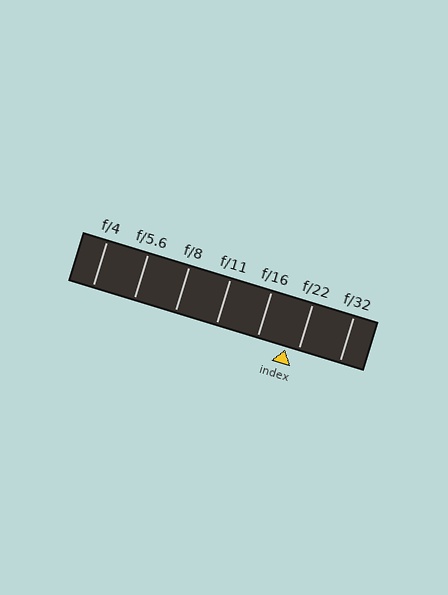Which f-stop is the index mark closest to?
The index mark is closest to f/22.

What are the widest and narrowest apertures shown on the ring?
The widest aperture shown is f/4 and the narrowest is f/32.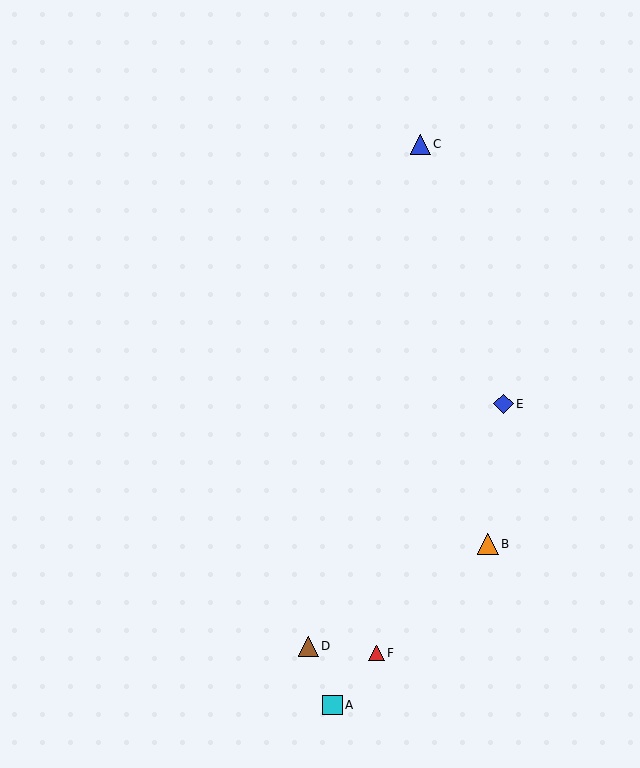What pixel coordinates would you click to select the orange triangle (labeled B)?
Click at (488, 544) to select the orange triangle B.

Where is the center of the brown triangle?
The center of the brown triangle is at (308, 646).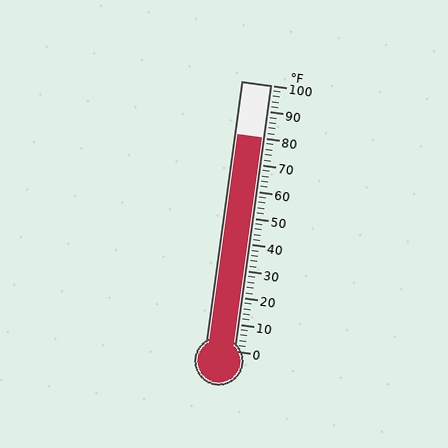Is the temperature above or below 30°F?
The temperature is above 30°F.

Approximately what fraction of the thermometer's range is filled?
The thermometer is filled to approximately 80% of its range.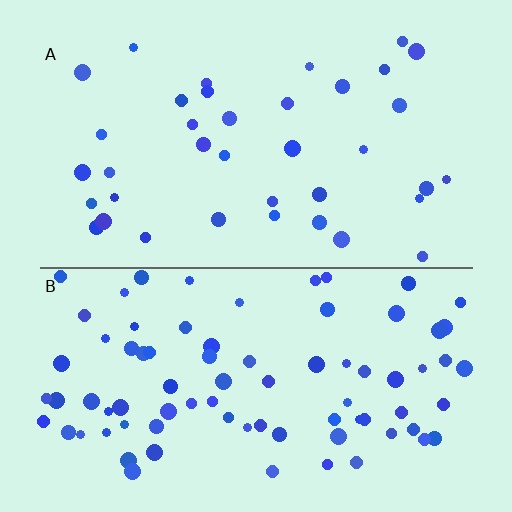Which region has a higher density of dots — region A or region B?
B (the bottom).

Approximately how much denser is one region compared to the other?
Approximately 2.2× — region B over region A.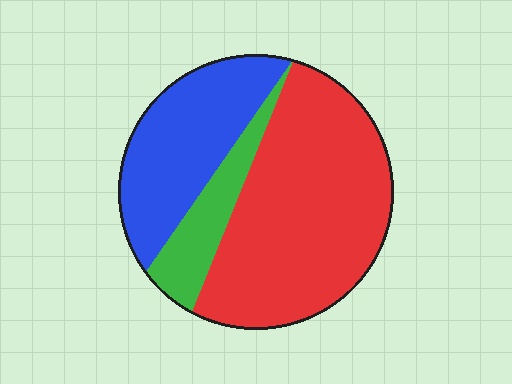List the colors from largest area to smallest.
From largest to smallest: red, blue, green.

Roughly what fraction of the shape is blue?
Blue takes up about one third (1/3) of the shape.